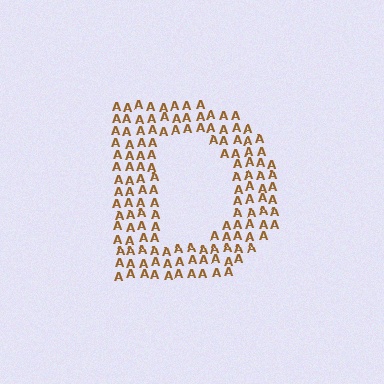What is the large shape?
The large shape is the letter D.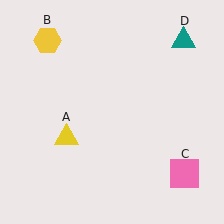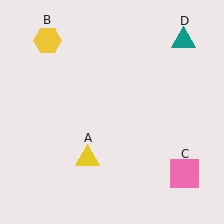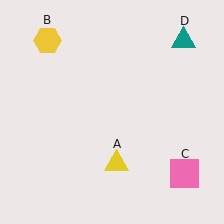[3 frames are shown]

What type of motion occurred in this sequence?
The yellow triangle (object A) rotated counterclockwise around the center of the scene.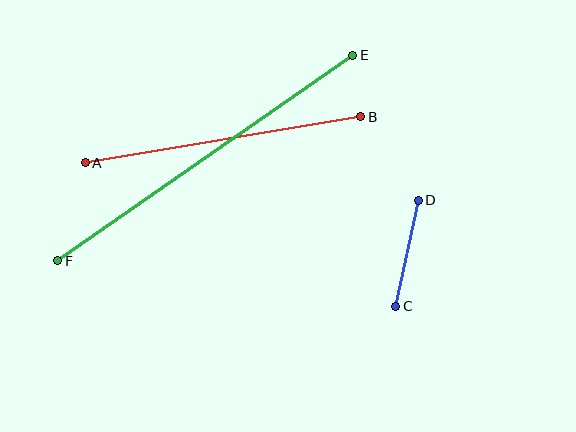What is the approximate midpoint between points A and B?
The midpoint is at approximately (223, 140) pixels.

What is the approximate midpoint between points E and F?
The midpoint is at approximately (205, 158) pixels.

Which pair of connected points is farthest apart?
Points E and F are farthest apart.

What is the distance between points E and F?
The distance is approximately 359 pixels.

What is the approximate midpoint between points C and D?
The midpoint is at approximately (407, 253) pixels.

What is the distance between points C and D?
The distance is approximately 108 pixels.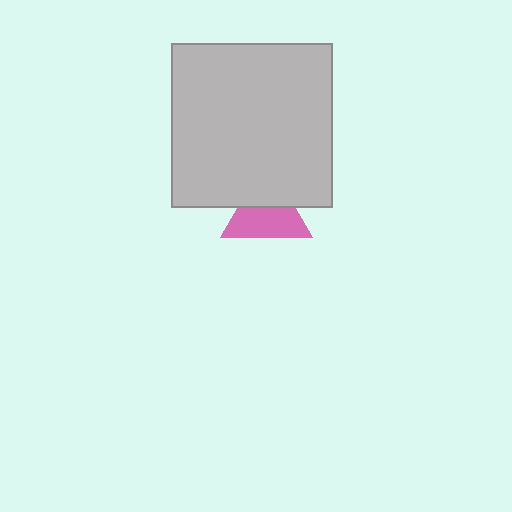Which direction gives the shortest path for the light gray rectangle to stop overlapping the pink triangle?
Moving up gives the shortest separation.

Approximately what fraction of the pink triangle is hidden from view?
Roughly 39% of the pink triangle is hidden behind the light gray rectangle.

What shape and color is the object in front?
The object in front is a light gray rectangle.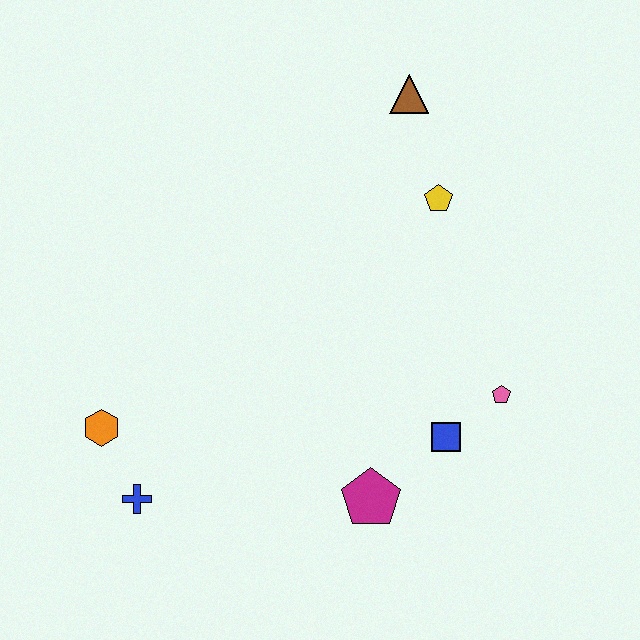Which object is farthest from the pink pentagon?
The orange hexagon is farthest from the pink pentagon.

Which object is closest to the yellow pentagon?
The brown triangle is closest to the yellow pentagon.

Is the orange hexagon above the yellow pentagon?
No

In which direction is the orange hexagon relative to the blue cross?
The orange hexagon is above the blue cross.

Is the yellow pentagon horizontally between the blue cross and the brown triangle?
No